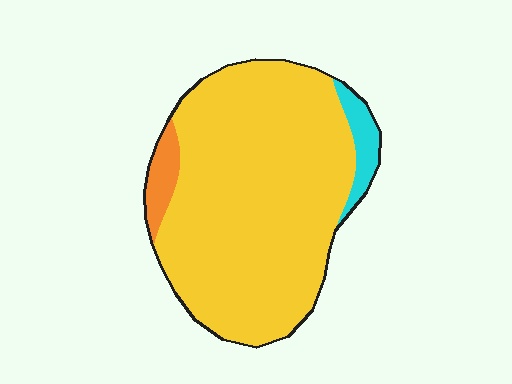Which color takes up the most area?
Yellow, at roughly 90%.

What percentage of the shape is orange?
Orange covers roughly 5% of the shape.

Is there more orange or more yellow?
Yellow.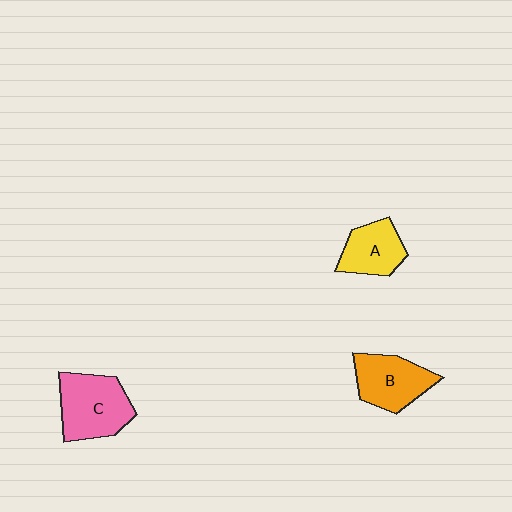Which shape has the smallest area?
Shape A (yellow).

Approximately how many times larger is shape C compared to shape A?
Approximately 1.4 times.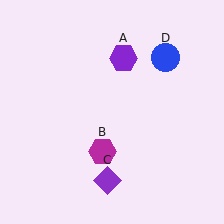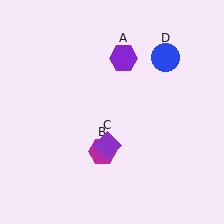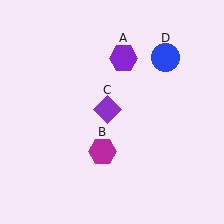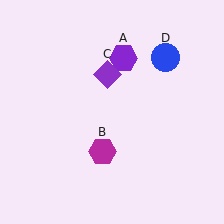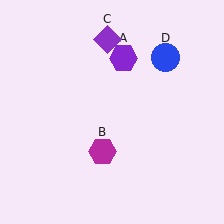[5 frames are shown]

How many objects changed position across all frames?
1 object changed position: purple diamond (object C).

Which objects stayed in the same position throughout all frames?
Purple hexagon (object A) and magenta hexagon (object B) and blue circle (object D) remained stationary.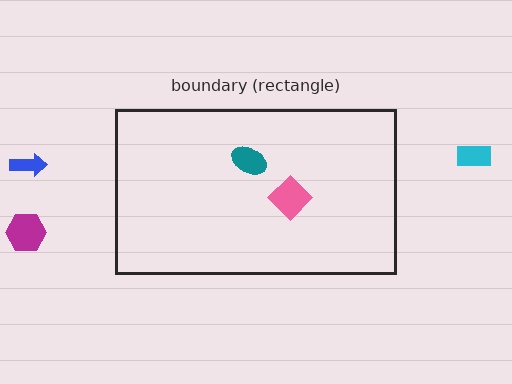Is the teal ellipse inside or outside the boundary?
Inside.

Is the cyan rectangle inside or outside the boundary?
Outside.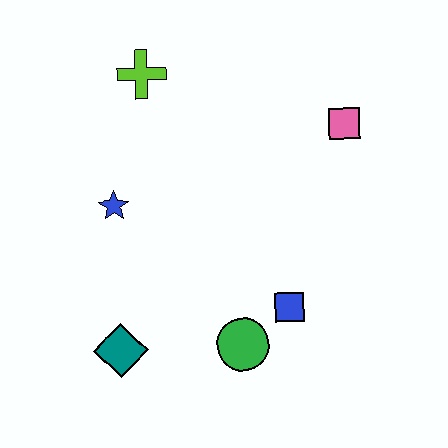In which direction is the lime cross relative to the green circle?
The lime cross is above the green circle.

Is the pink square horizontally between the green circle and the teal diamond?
No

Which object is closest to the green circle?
The blue square is closest to the green circle.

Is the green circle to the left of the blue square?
Yes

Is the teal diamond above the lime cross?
No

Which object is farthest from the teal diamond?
The pink square is farthest from the teal diamond.